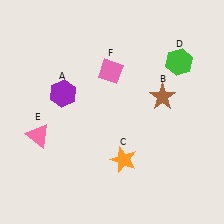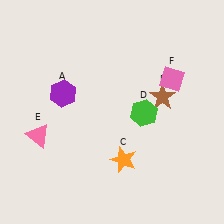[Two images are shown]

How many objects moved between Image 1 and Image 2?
2 objects moved between the two images.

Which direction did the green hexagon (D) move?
The green hexagon (D) moved down.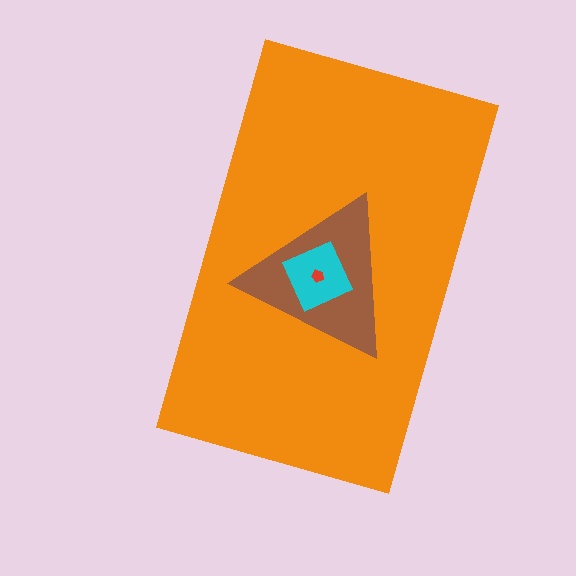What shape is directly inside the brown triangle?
The cyan square.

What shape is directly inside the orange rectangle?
The brown triangle.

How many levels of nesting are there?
4.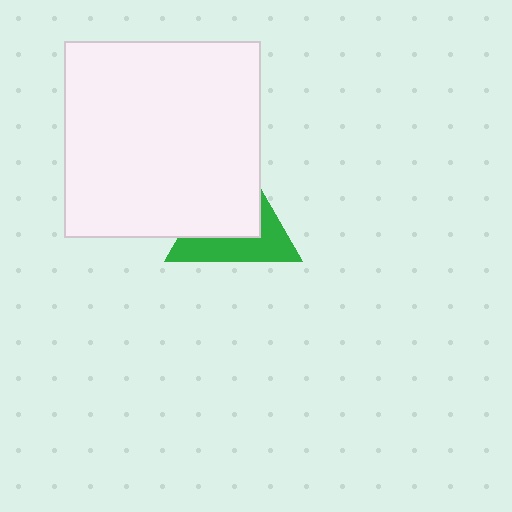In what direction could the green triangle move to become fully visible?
The green triangle could move toward the lower-right. That would shift it out from behind the white square entirely.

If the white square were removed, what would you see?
You would see the complete green triangle.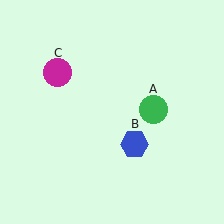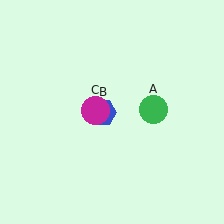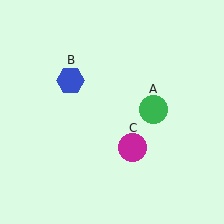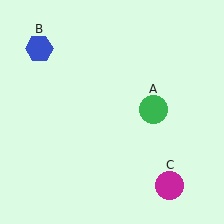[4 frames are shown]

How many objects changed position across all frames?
2 objects changed position: blue hexagon (object B), magenta circle (object C).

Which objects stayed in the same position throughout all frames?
Green circle (object A) remained stationary.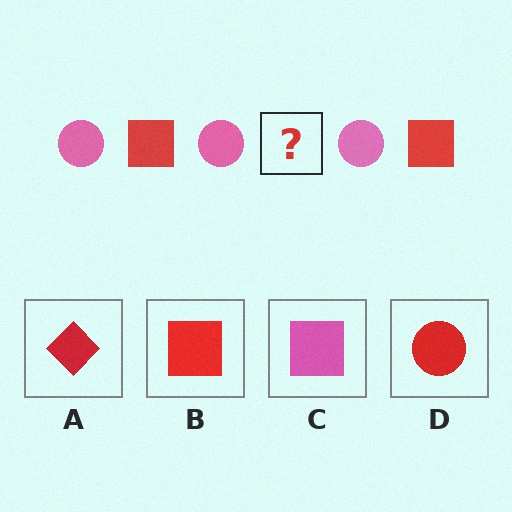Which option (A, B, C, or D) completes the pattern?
B.